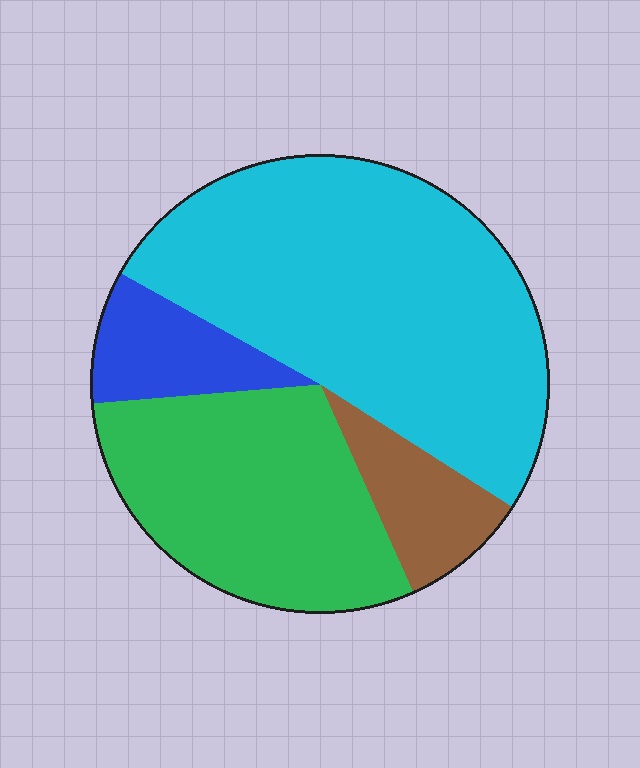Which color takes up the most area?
Cyan, at roughly 50%.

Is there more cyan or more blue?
Cyan.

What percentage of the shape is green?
Green covers about 30% of the shape.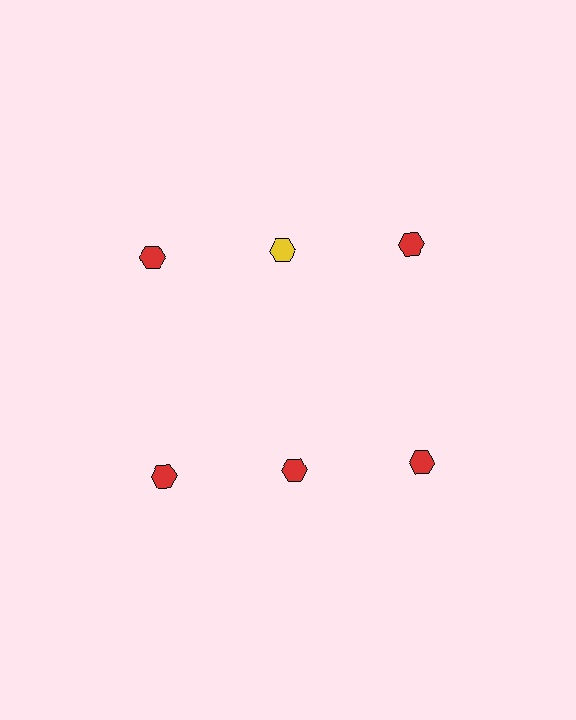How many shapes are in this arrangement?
There are 6 shapes arranged in a grid pattern.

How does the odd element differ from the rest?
It has a different color: yellow instead of red.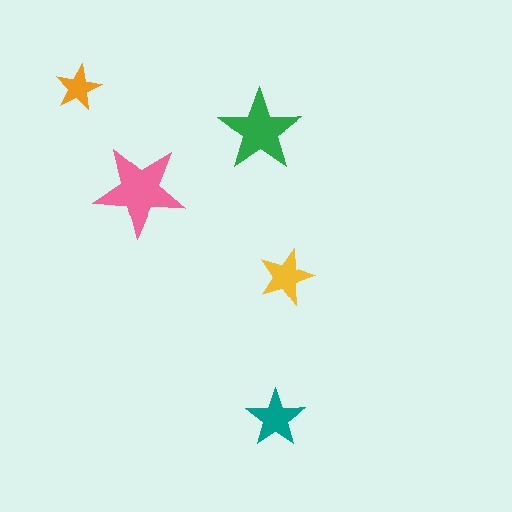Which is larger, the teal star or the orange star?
The teal one.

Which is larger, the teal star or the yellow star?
The teal one.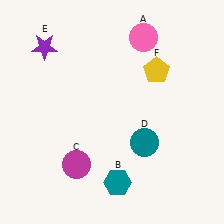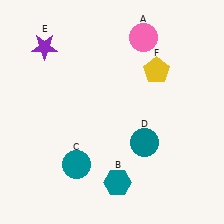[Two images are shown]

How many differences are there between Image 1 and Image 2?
There is 1 difference between the two images.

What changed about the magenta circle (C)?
In Image 1, C is magenta. In Image 2, it changed to teal.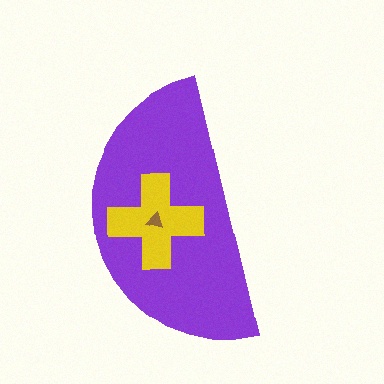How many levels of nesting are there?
3.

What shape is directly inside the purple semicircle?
The yellow cross.